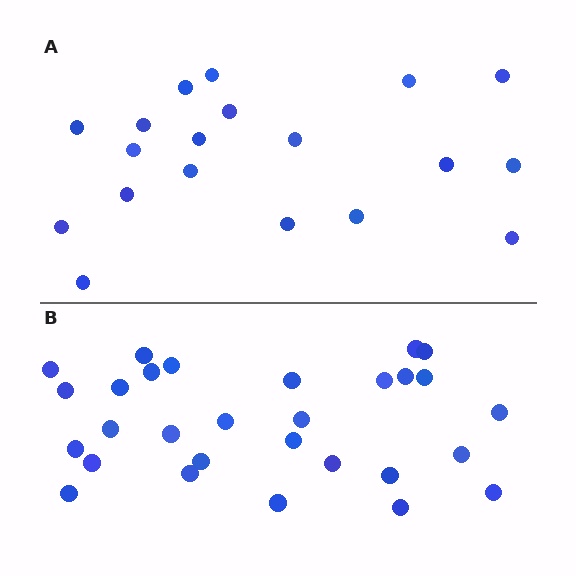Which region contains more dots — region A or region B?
Region B (the bottom region) has more dots.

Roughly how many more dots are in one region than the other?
Region B has roughly 10 or so more dots than region A.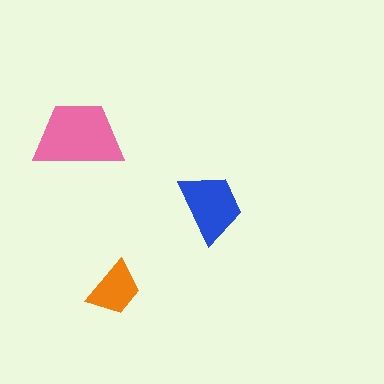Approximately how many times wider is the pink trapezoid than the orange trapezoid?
About 1.5 times wider.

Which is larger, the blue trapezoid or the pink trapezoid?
The pink one.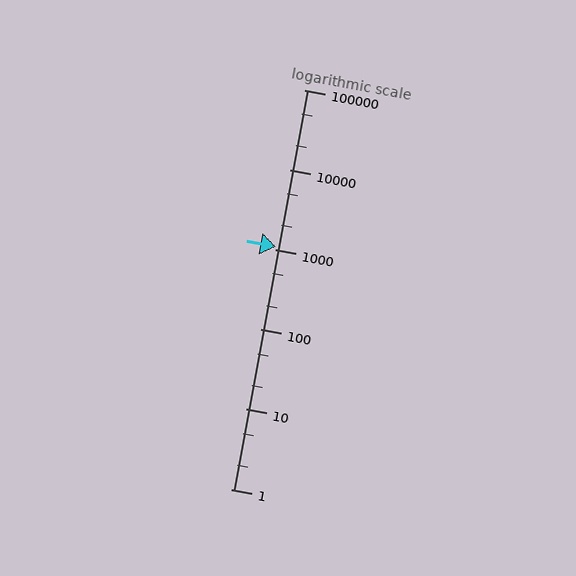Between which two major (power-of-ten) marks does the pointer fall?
The pointer is between 1000 and 10000.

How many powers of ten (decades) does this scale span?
The scale spans 5 decades, from 1 to 100000.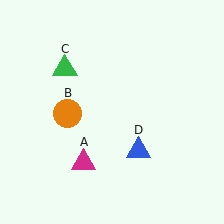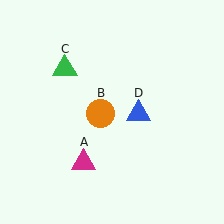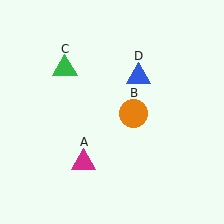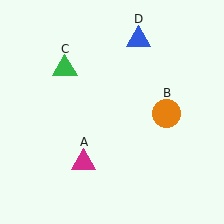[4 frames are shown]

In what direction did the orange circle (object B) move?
The orange circle (object B) moved right.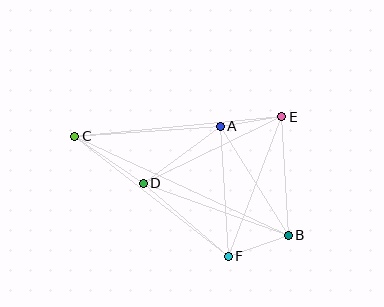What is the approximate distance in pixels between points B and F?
The distance between B and F is approximately 64 pixels.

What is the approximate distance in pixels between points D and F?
The distance between D and F is approximately 112 pixels.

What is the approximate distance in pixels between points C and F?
The distance between C and F is approximately 195 pixels.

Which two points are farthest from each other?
Points B and C are farthest from each other.